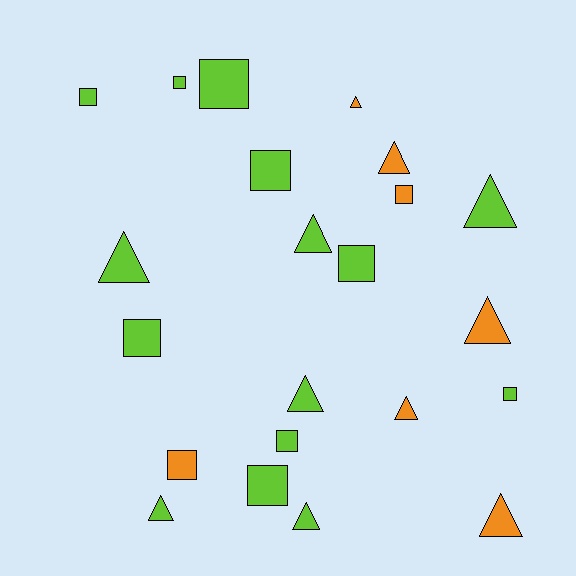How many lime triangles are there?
There are 6 lime triangles.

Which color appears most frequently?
Lime, with 15 objects.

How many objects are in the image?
There are 22 objects.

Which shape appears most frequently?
Square, with 11 objects.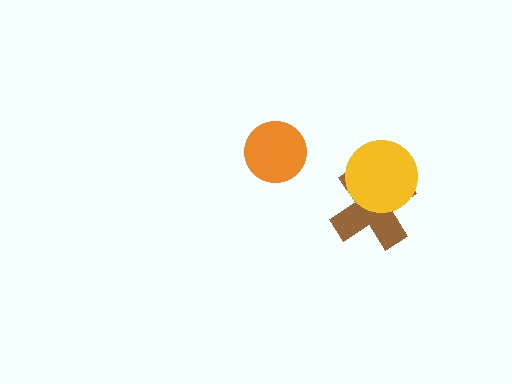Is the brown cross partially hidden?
Yes, it is partially covered by another shape.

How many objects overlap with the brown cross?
1 object overlaps with the brown cross.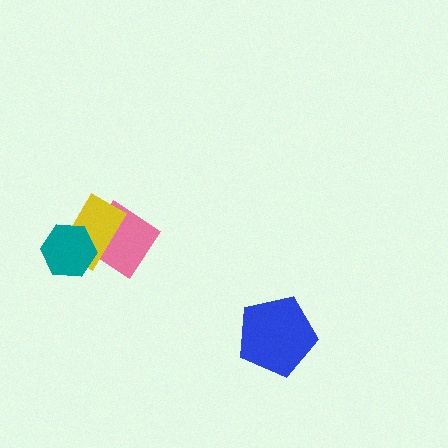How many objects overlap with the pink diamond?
2 objects overlap with the pink diamond.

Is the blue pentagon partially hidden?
No, no other shape covers it.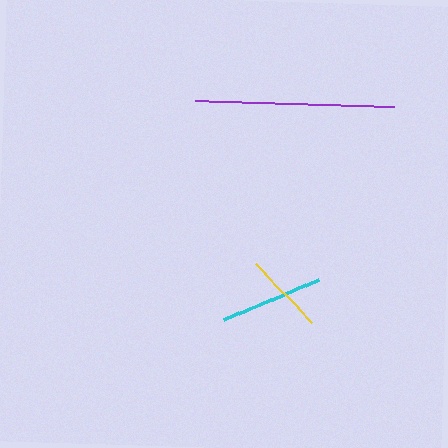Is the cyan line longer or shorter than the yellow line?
The cyan line is longer than the yellow line.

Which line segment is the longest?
The purple line is the longest at approximately 199 pixels.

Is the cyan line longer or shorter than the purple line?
The purple line is longer than the cyan line.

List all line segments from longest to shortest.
From longest to shortest: purple, cyan, yellow.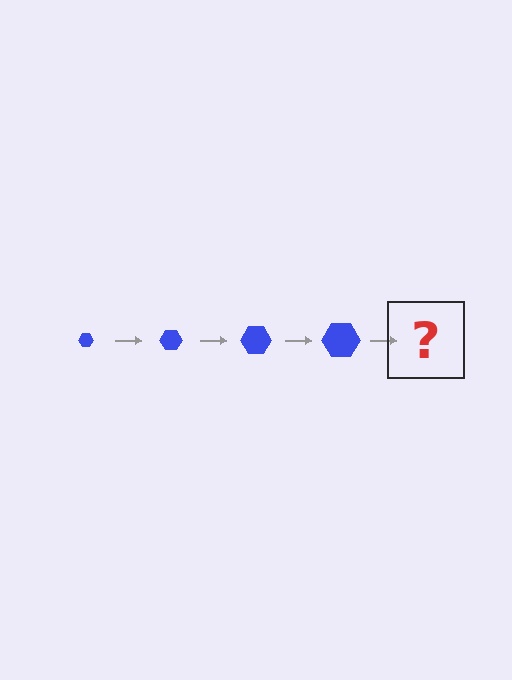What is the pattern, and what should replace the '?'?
The pattern is that the hexagon gets progressively larger each step. The '?' should be a blue hexagon, larger than the previous one.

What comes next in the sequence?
The next element should be a blue hexagon, larger than the previous one.